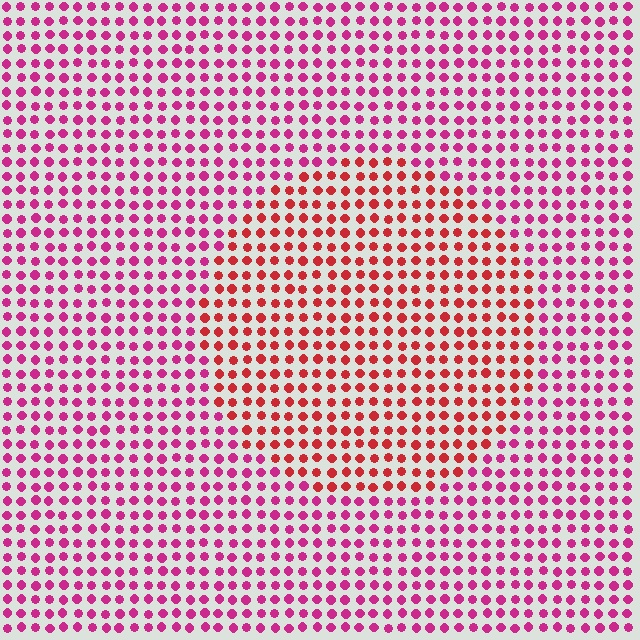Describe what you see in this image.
The image is filled with small magenta elements in a uniform arrangement. A circle-shaped region is visible where the elements are tinted to a slightly different hue, forming a subtle color boundary.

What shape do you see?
I see a circle.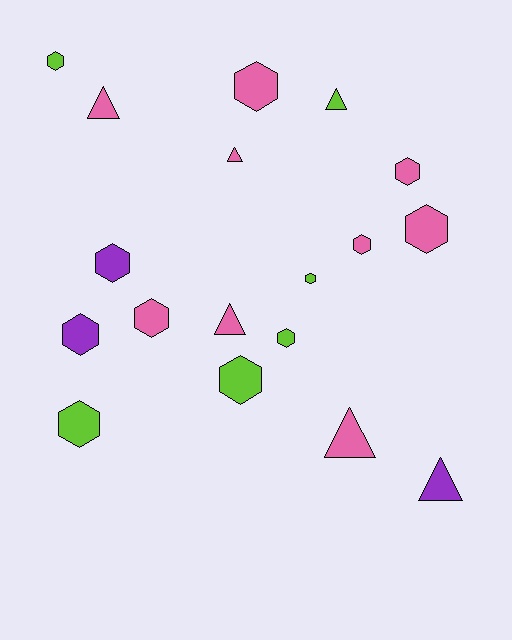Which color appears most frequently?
Pink, with 9 objects.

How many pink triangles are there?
There are 4 pink triangles.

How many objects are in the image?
There are 18 objects.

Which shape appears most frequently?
Hexagon, with 12 objects.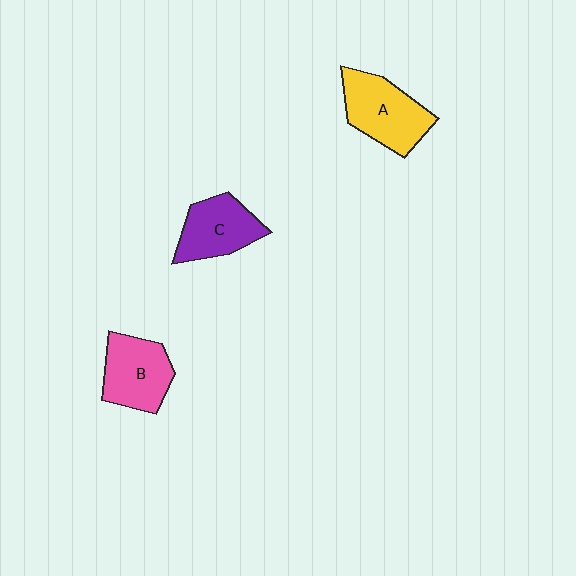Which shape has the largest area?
Shape A (yellow).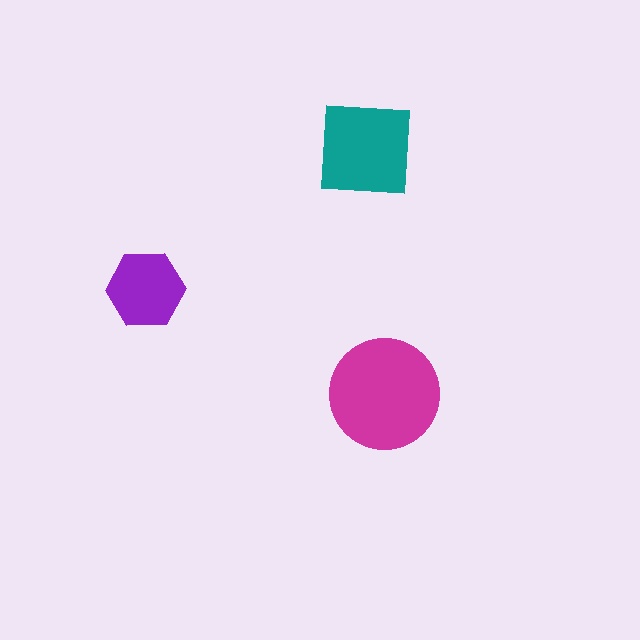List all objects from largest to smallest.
The magenta circle, the teal square, the purple hexagon.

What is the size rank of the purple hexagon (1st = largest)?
3rd.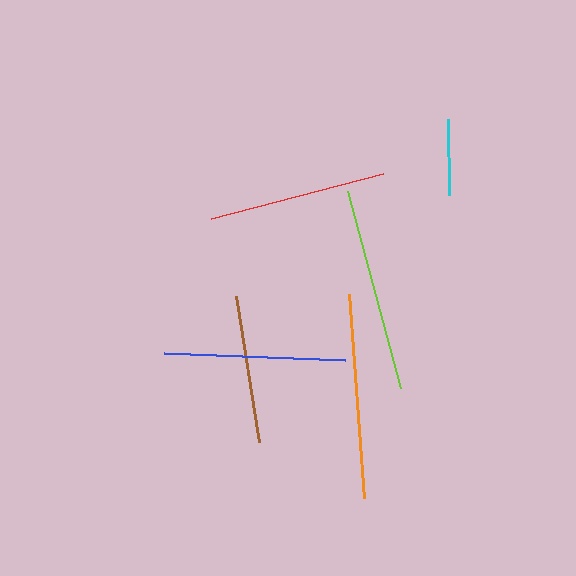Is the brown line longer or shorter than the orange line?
The orange line is longer than the brown line.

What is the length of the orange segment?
The orange segment is approximately 205 pixels long.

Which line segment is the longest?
The lime line is the longest at approximately 205 pixels.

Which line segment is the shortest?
The cyan line is the shortest at approximately 76 pixels.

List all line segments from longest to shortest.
From longest to shortest: lime, orange, blue, red, brown, cyan.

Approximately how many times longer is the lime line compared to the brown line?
The lime line is approximately 1.4 times the length of the brown line.